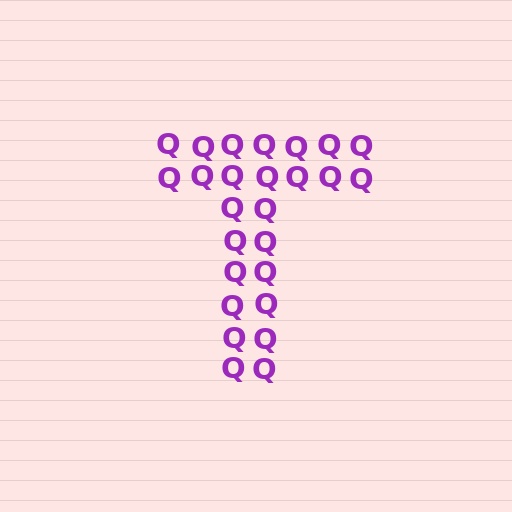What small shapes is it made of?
It is made of small letter Q's.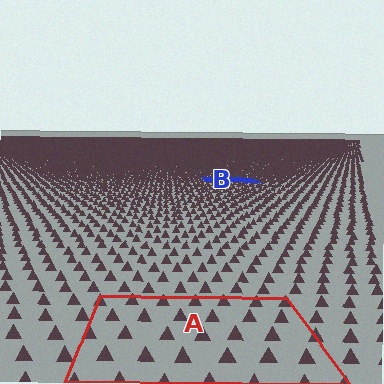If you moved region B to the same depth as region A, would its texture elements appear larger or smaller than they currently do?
They would appear larger. At a closer depth, the same texture elements are projected at a bigger on-screen size.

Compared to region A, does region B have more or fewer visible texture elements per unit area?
Region B has more texture elements per unit area — they are packed more densely because it is farther away.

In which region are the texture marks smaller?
The texture marks are smaller in region B, because it is farther away.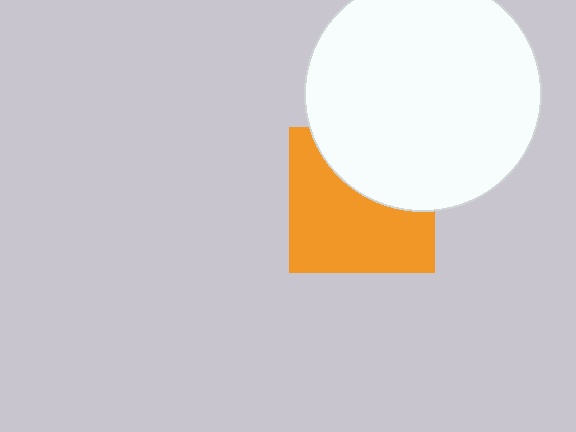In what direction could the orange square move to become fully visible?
The orange square could move down. That would shift it out from behind the white circle entirely.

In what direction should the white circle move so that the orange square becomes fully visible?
The white circle should move up. That is the shortest direction to clear the overlap and leave the orange square fully visible.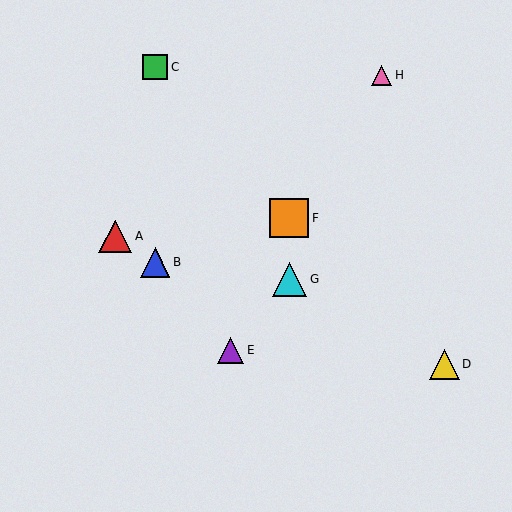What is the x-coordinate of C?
Object C is at x≈155.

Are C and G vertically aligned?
No, C is at x≈155 and G is at x≈290.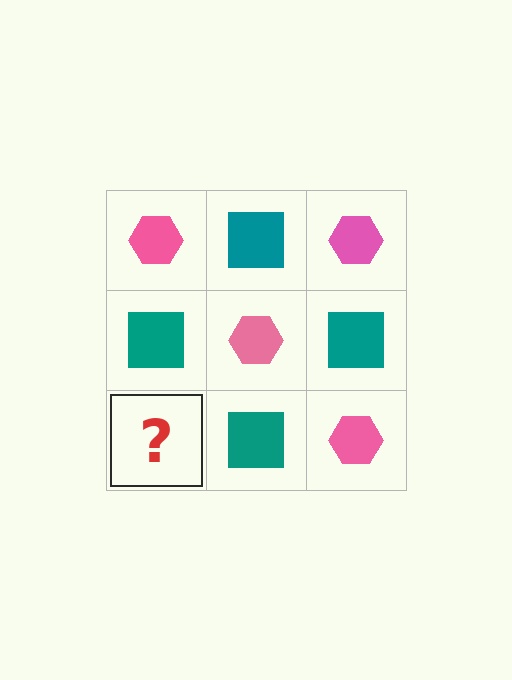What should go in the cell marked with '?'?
The missing cell should contain a pink hexagon.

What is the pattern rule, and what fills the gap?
The rule is that it alternates pink hexagon and teal square in a checkerboard pattern. The gap should be filled with a pink hexagon.